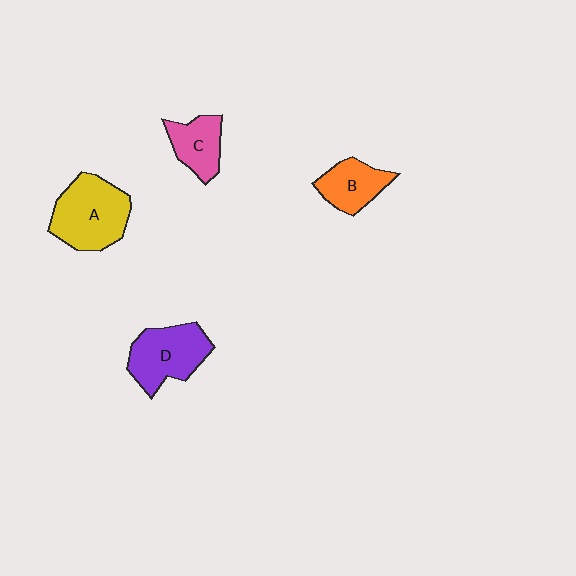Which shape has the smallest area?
Shape C (pink).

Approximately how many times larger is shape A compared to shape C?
Approximately 1.8 times.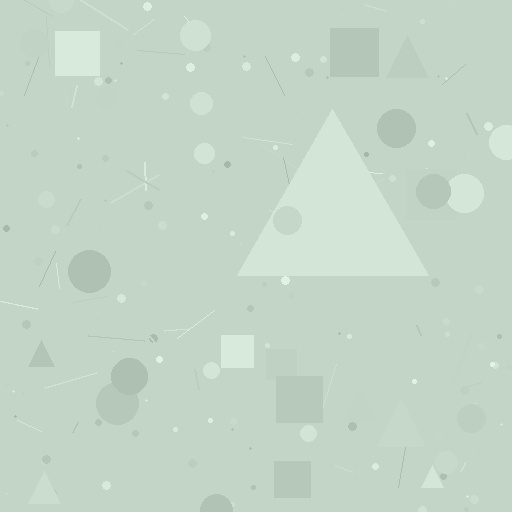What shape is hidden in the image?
A triangle is hidden in the image.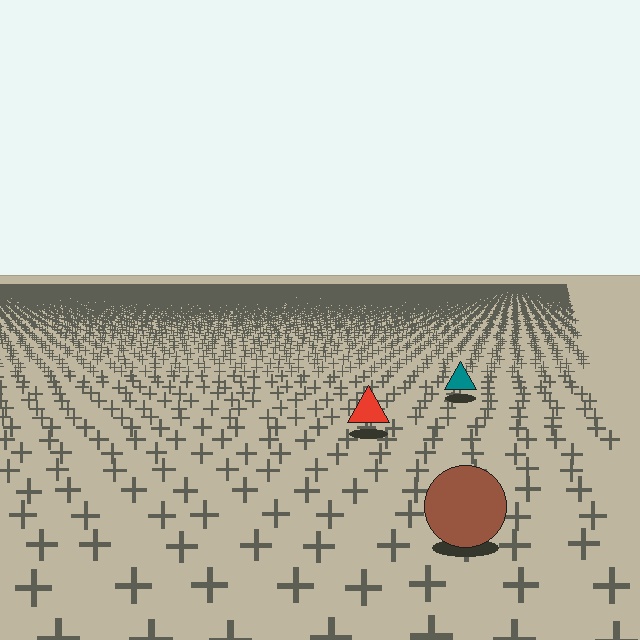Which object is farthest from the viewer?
The teal triangle is farthest from the viewer. It appears smaller and the ground texture around it is denser.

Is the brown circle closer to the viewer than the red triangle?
Yes. The brown circle is closer — you can tell from the texture gradient: the ground texture is coarser near it.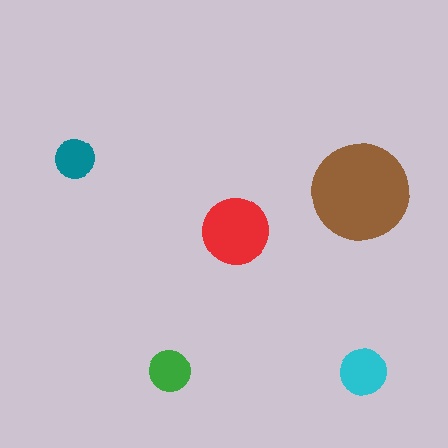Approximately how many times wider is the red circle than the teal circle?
About 1.5 times wider.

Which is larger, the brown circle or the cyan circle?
The brown one.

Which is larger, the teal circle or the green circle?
The green one.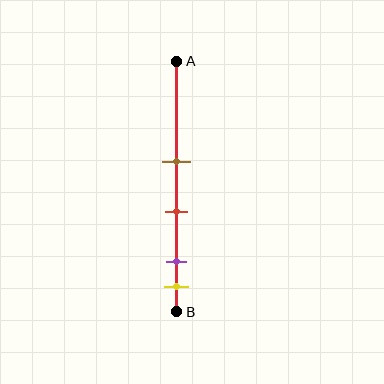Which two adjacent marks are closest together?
The purple and yellow marks are the closest adjacent pair.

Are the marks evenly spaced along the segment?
No, the marks are not evenly spaced.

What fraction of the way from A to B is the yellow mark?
The yellow mark is approximately 90% (0.9) of the way from A to B.